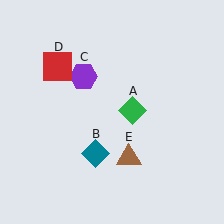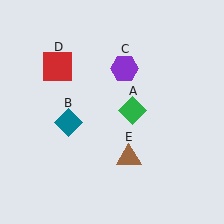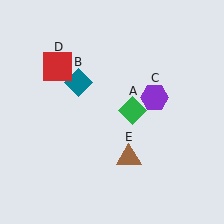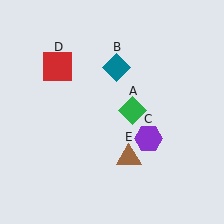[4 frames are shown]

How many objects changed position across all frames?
2 objects changed position: teal diamond (object B), purple hexagon (object C).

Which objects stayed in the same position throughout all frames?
Green diamond (object A) and red square (object D) and brown triangle (object E) remained stationary.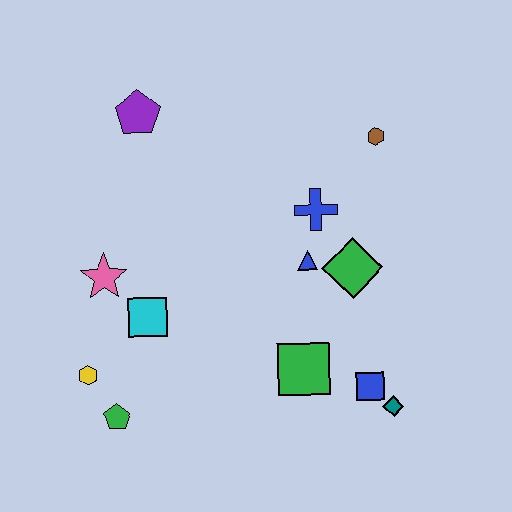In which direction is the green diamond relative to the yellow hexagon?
The green diamond is to the right of the yellow hexagon.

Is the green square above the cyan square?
No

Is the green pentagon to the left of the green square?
Yes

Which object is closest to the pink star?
The cyan square is closest to the pink star.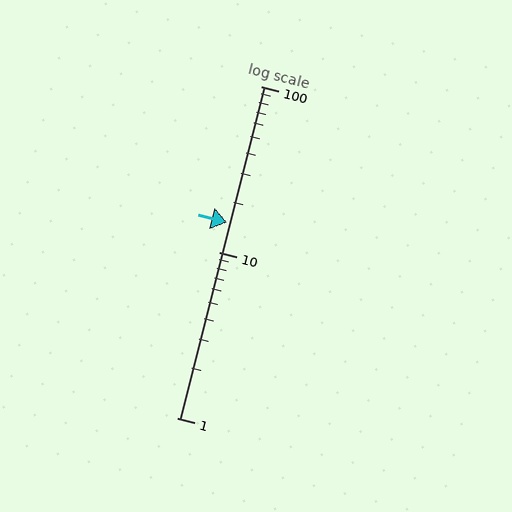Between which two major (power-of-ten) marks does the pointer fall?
The pointer is between 10 and 100.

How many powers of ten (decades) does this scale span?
The scale spans 2 decades, from 1 to 100.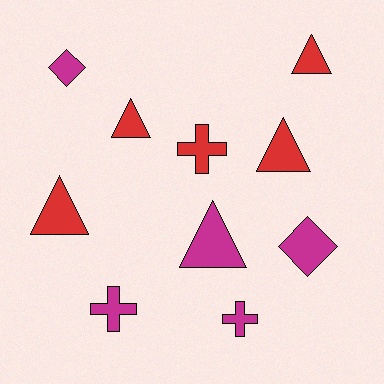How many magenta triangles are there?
There is 1 magenta triangle.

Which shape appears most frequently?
Triangle, with 5 objects.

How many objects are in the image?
There are 10 objects.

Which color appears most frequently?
Red, with 5 objects.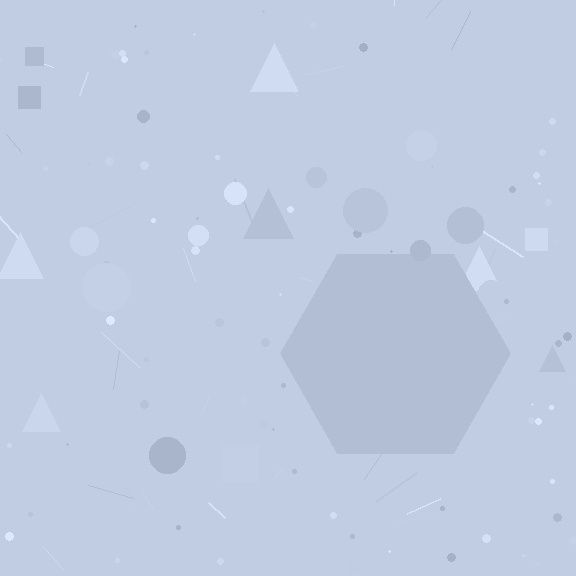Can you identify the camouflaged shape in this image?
The camouflaged shape is a hexagon.